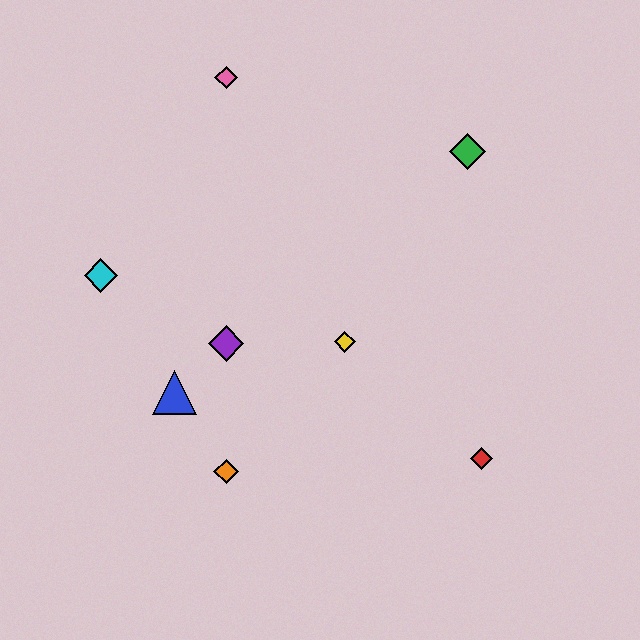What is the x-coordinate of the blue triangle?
The blue triangle is at x≈174.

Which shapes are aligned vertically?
The purple diamond, the orange diamond, the pink diamond are aligned vertically.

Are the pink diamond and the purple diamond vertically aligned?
Yes, both are at x≈226.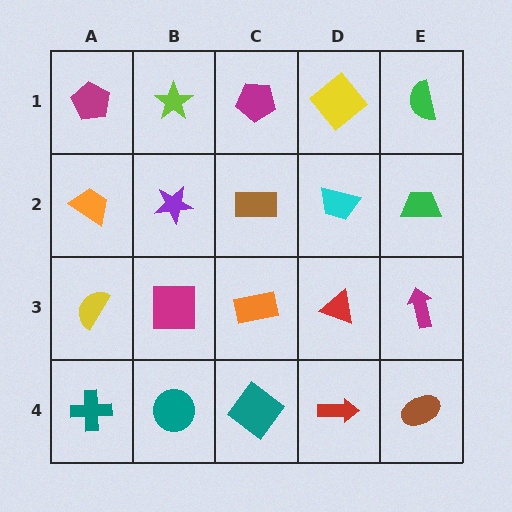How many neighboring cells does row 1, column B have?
3.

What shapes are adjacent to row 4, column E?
A magenta arrow (row 3, column E), a red arrow (row 4, column D).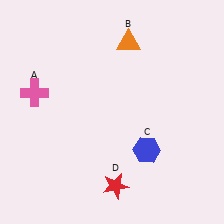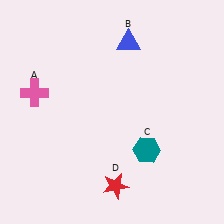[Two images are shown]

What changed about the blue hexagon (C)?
In Image 1, C is blue. In Image 2, it changed to teal.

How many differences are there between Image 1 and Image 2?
There are 2 differences between the two images.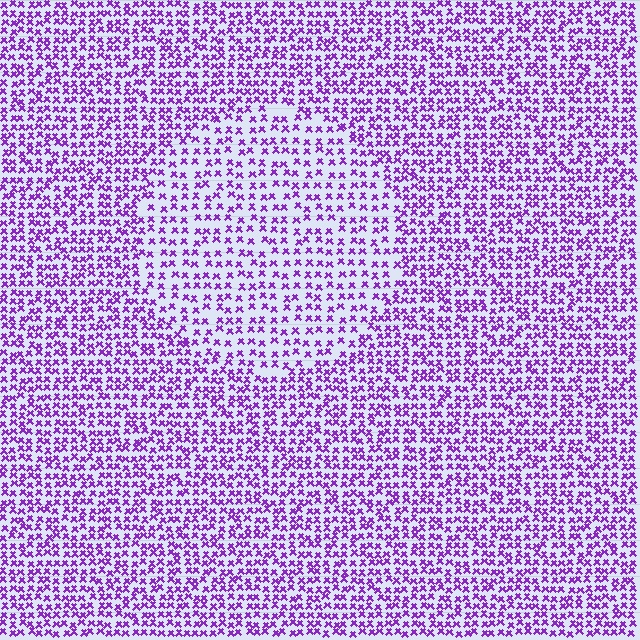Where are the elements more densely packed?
The elements are more densely packed outside the circle boundary.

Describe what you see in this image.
The image contains small purple elements arranged at two different densities. A circle-shaped region is visible where the elements are less densely packed than the surrounding area.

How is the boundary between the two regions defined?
The boundary is defined by a change in element density (approximately 1.6x ratio). All elements are the same color, size, and shape.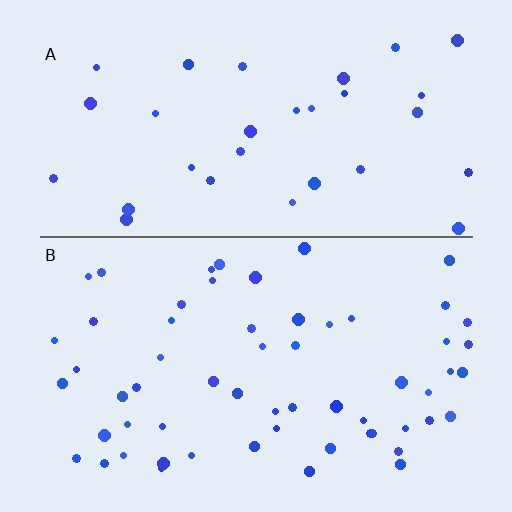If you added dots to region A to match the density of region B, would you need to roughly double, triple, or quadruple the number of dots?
Approximately double.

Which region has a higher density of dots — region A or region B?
B (the bottom).